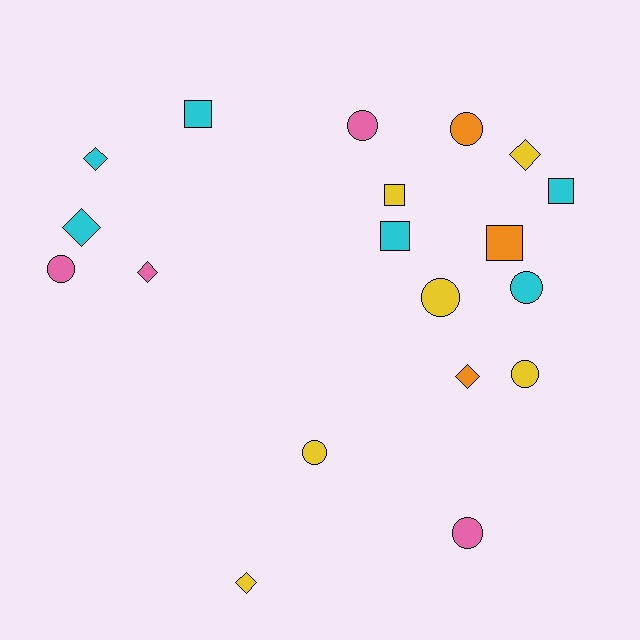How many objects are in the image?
There are 19 objects.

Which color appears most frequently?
Cyan, with 6 objects.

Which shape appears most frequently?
Circle, with 8 objects.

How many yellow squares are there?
There is 1 yellow square.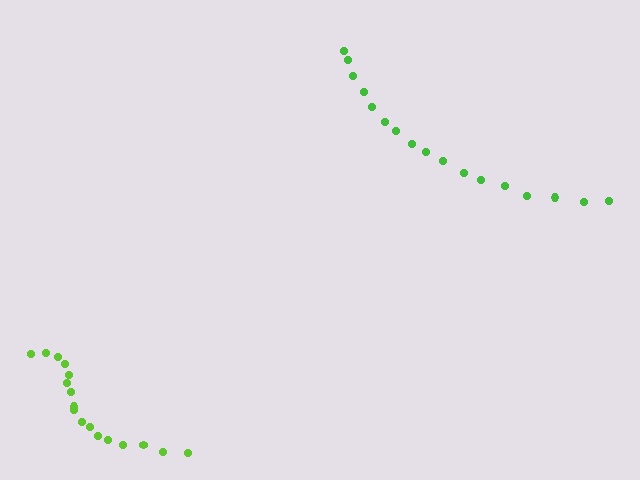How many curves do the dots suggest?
There are 2 distinct paths.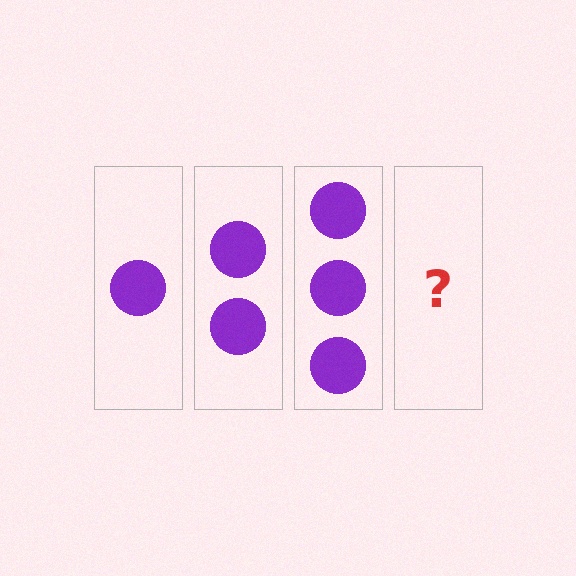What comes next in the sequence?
The next element should be 4 circles.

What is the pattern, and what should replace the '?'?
The pattern is that each step adds one more circle. The '?' should be 4 circles.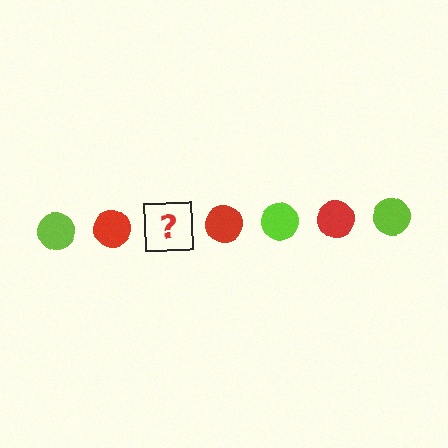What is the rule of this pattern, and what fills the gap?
The rule is that the pattern cycles through lime, red circles. The gap should be filled with a lime circle.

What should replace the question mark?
The question mark should be replaced with a lime circle.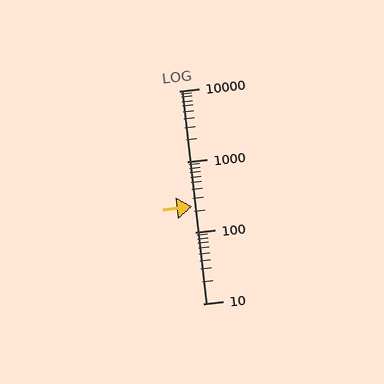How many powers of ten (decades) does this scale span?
The scale spans 3 decades, from 10 to 10000.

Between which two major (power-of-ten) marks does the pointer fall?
The pointer is between 100 and 1000.